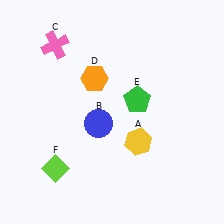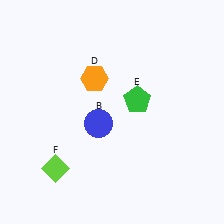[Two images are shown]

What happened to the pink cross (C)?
The pink cross (C) was removed in Image 2. It was in the top-left area of Image 1.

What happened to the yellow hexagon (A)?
The yellow hexagon (A) was removed in Image 2. It was in the bottom-right area of Image 1.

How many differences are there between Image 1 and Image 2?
There are 2 differences between the two images.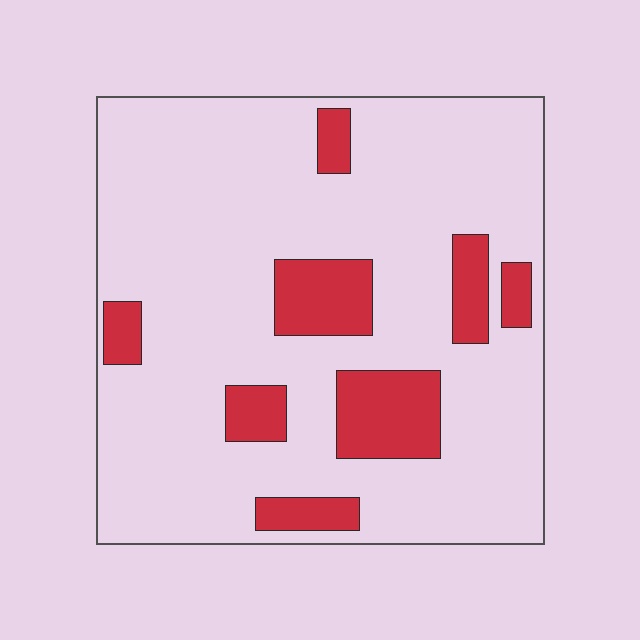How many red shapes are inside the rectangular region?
8.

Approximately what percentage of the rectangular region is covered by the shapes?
Approximately 15%.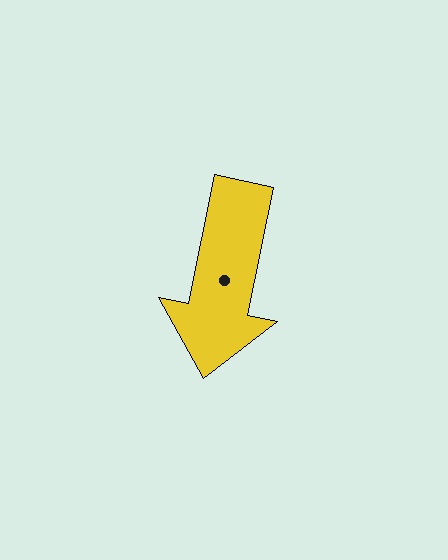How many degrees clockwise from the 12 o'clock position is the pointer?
Approximately 191 degrees.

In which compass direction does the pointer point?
South.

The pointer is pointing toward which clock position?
Roughly 6 o'clock.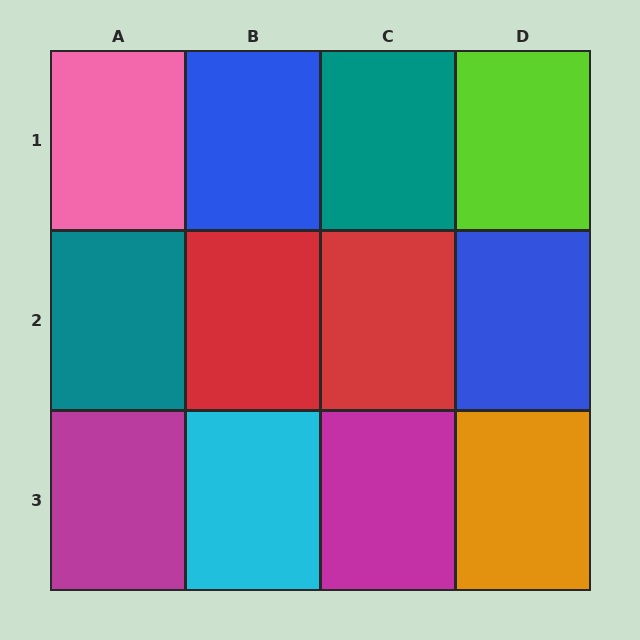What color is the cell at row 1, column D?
Lime.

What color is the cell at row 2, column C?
Red.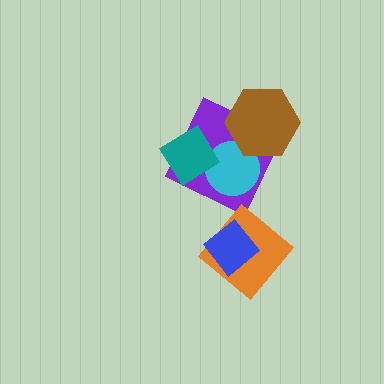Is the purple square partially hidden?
Yes, it is partially covered by another shape.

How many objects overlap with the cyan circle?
3 objects overlap with the cyan circle.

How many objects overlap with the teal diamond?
2 objects overlap with the teal diamond.